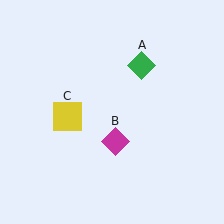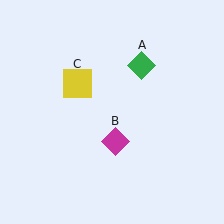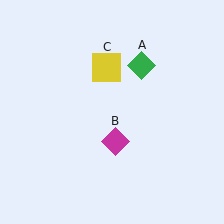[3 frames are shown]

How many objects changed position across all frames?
1 object changed position: yellow square (object C).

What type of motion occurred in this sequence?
The yellow square (object C) rotated clockwise around the center of the scene.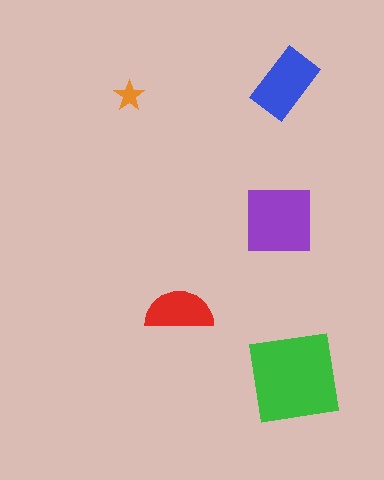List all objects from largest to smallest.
The green square, the purple square, the blue rectangle, the red semicircle, the orange star.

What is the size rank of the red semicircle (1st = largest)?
4th.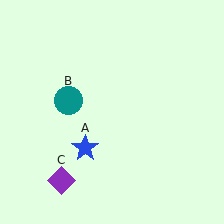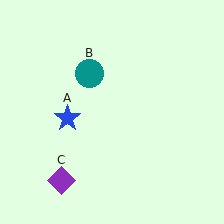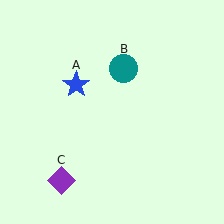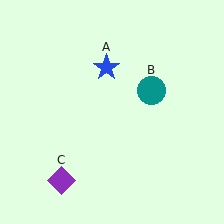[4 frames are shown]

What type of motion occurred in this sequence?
The blue star (object A), teal circle (object B) rotated clockwise around the center of the scene.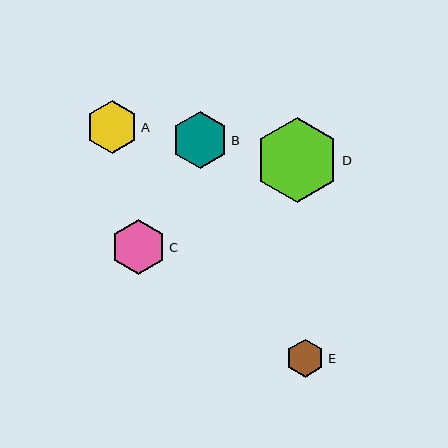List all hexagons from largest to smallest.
From largest to smallest: D, B, C, A, E.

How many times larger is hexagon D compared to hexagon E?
Hexagon D is approximately 2.2 times the size of hexagon E.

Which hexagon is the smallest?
Hexagon E is the smallest with a size of approximately 38 pixels.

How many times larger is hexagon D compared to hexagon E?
Hexagon D is approximately 2.2 times the size of hexagon E.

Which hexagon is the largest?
Hexagon D is the largest with a size of approximately 84 pixels.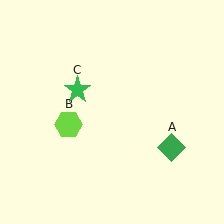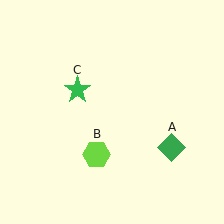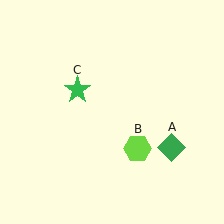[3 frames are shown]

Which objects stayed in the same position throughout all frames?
Green diamond (object A) and green star (object C) remained stationary.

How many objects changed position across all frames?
1 object changed position: lime hexagon (object B).